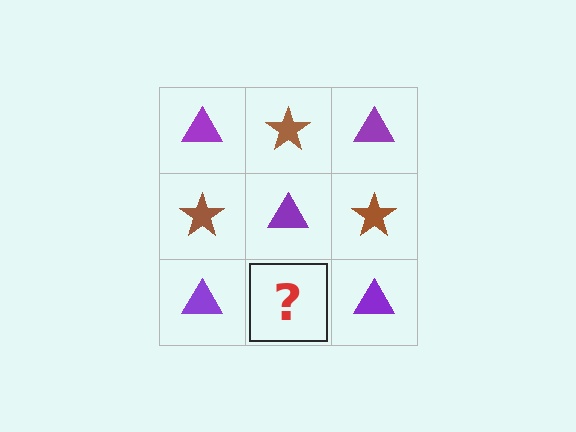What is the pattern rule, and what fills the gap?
The rule is that it alternates purple triangle and brown star in a checkerboard pattern. The gap should be filled with a brown star.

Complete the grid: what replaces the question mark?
The question mark should be replaced with a brown star.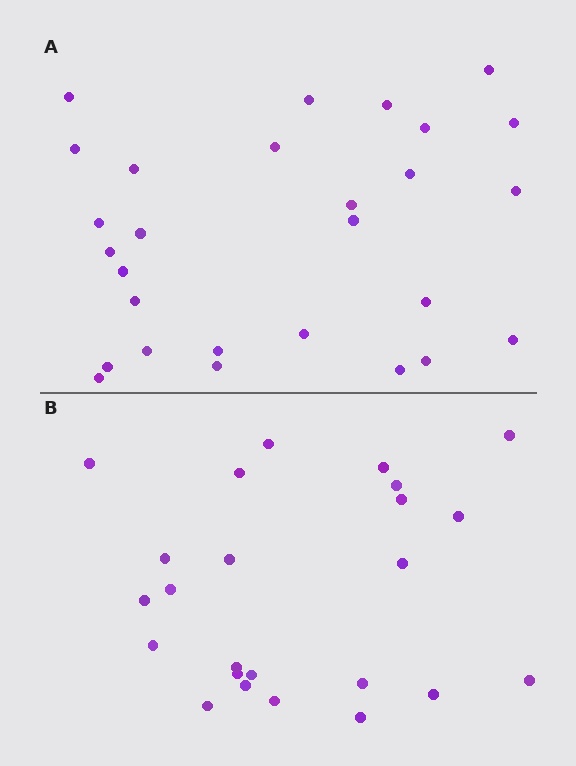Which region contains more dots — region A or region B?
Region A (the top region) has more dots.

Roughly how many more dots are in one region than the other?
Region A has about 4 more dots than region B.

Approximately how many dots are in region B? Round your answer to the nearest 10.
About 20 dots. (The exact count is 24, which rounds to 20.)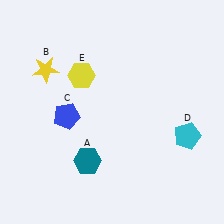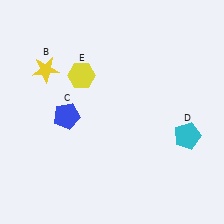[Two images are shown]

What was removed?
The teal hexagon (A) was removed in Image 2.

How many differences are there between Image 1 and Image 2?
There is 1 difference between the two images.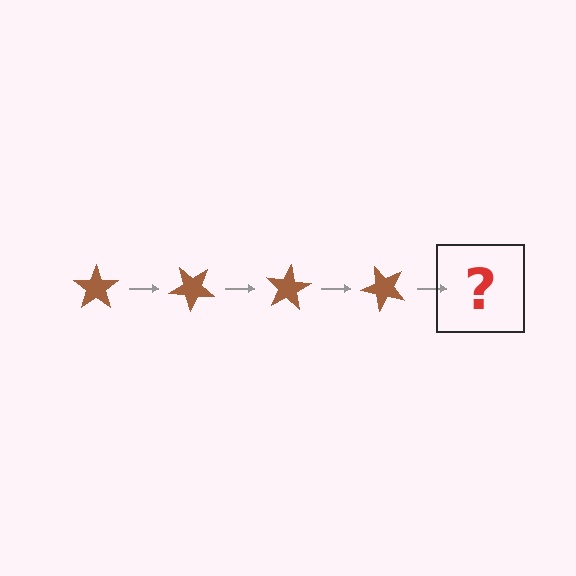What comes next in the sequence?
The next element should be a brown star rotated 160 degrees.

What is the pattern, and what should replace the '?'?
The pattern is that the star rotates 40 degrees each step. The '?' should be a brown star rotated 160 degrees.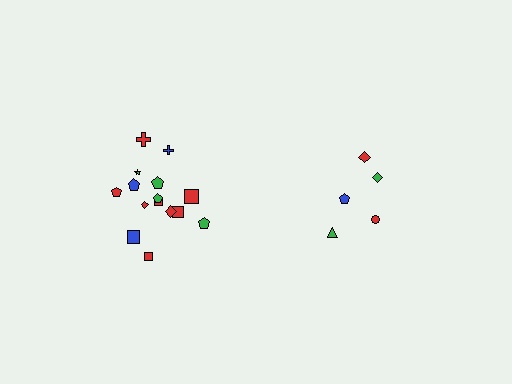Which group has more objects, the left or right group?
The left group.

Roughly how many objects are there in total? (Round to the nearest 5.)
Roughly 20 objects in total.